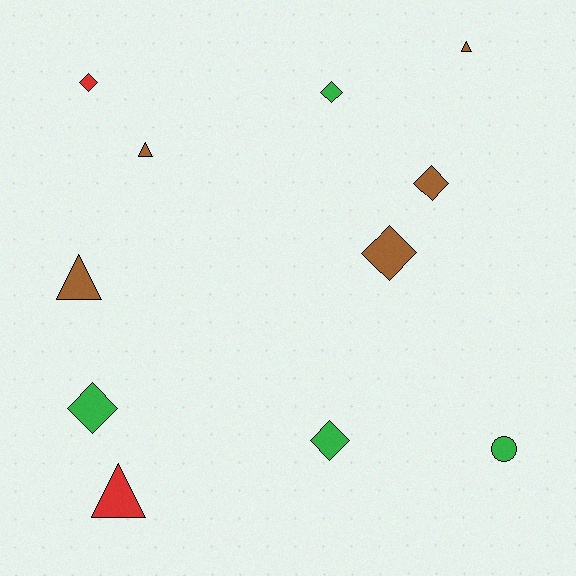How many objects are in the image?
There are 11 objects.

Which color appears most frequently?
Brown, with 5 objects.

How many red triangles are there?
There is 1 red triangle.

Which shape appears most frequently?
Diamond, with 6 objects.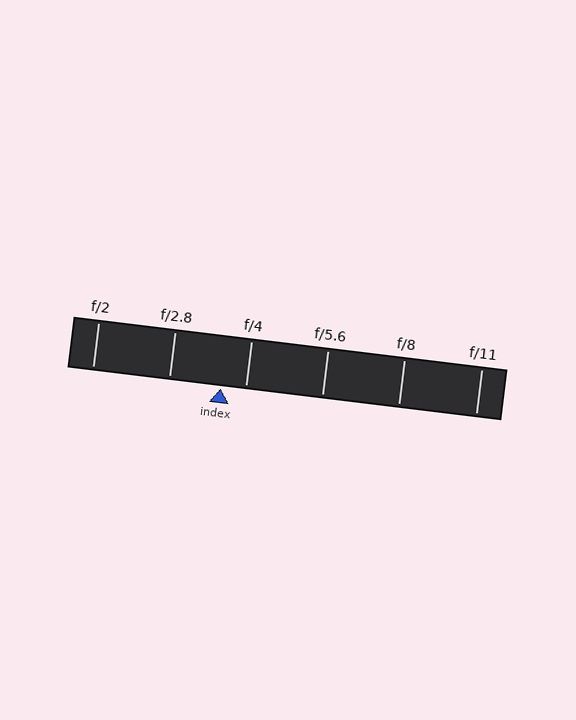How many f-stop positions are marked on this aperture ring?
There are 6 f-stop positions marked.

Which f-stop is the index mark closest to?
The index mark is closest to f/4.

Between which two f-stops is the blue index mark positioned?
The index mark is between f/2.8 and f/4.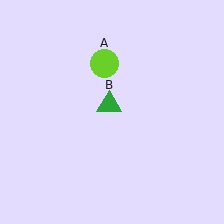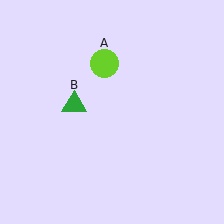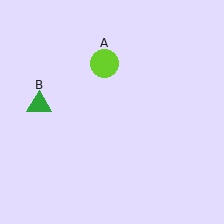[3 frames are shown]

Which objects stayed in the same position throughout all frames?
Lime circle (object A) remained stationary.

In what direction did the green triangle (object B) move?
The green triangle (object B) moved left.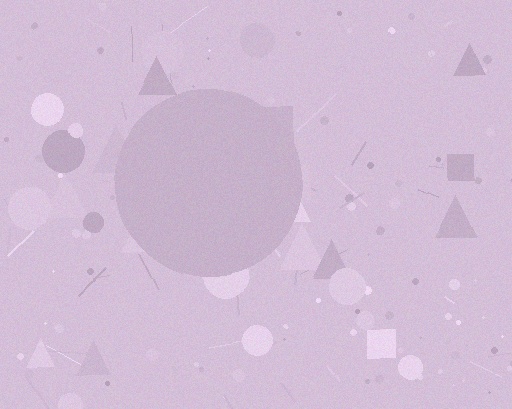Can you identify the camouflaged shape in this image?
The camouflaged shape is a circle.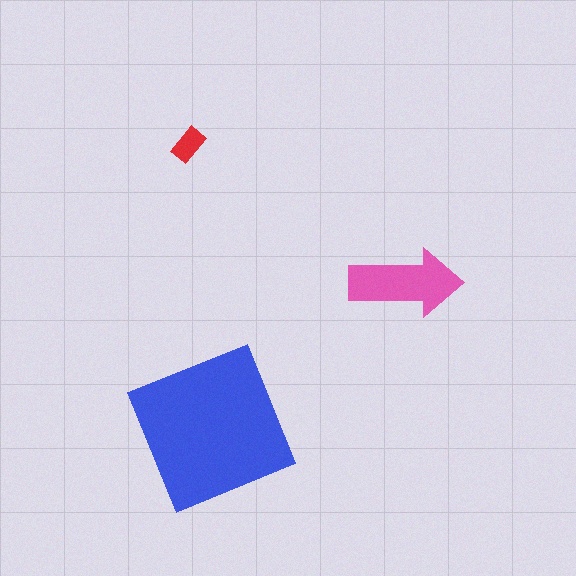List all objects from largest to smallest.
The blue square, the pink arrow, the red rectangle.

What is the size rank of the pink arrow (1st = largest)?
2nd.